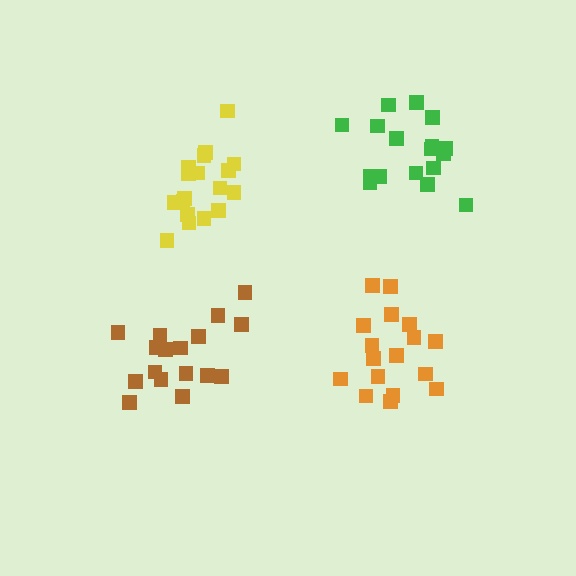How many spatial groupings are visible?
There are 4 spatial groupings.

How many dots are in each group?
Group 1: 18 dots, Group 2: 18 dots, Group 3: 17 dots, Group 4: 17 dots (70 total).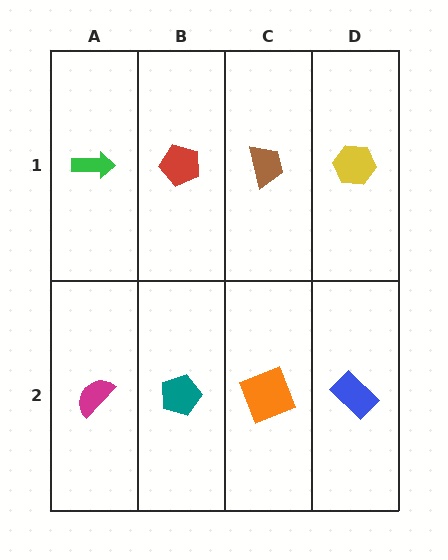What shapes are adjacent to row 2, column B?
A red pentagon (row 1, column B), a magenta semicircle (row 2, column A), an orange square (row 2, column C).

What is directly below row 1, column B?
A teal pentagon.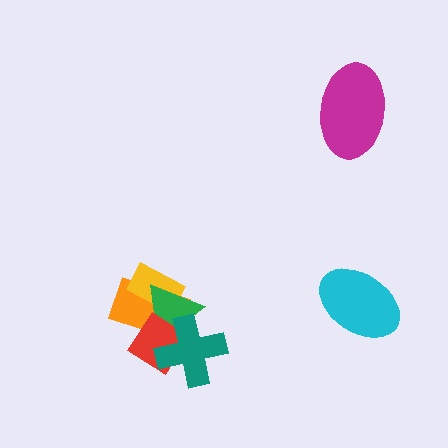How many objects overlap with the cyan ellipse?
0 objects overlap with the cyan ellipse.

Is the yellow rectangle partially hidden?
Yes, it is partially covered by another shape.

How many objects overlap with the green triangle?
4 objects overlap with the green triangle.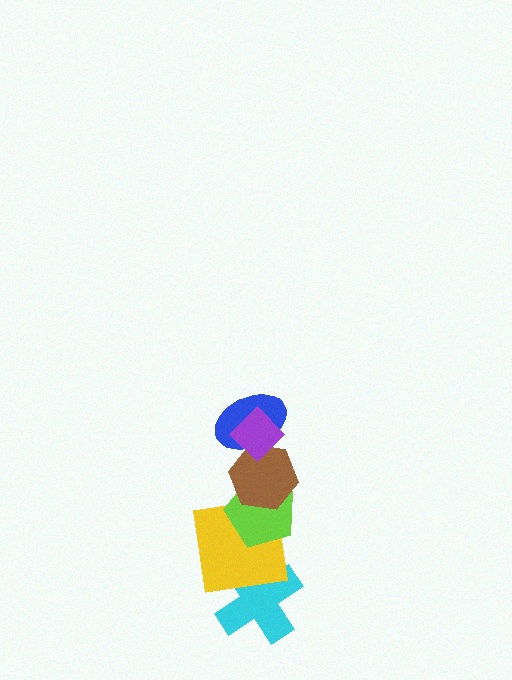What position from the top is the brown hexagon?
The brown hexagon is 3rd from the top.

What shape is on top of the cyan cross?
The yellow square is on top of the cyan cross.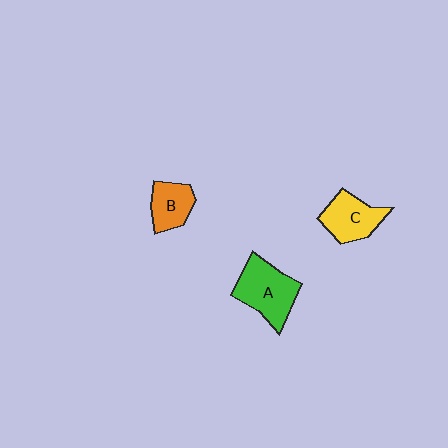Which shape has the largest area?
Shape A (green).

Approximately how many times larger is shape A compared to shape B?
Approximately 1.6 times.